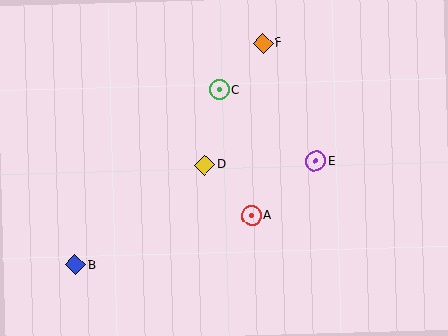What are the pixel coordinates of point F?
Point F is at (263, 43).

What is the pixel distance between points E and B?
The distance between E and B is 262 pixels.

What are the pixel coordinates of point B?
Point B is at (75, 265).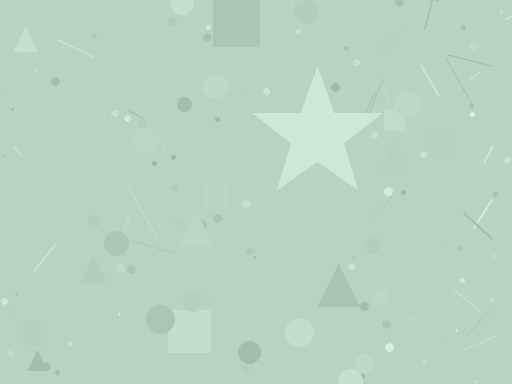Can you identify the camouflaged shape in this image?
The camouflaged shape is a star.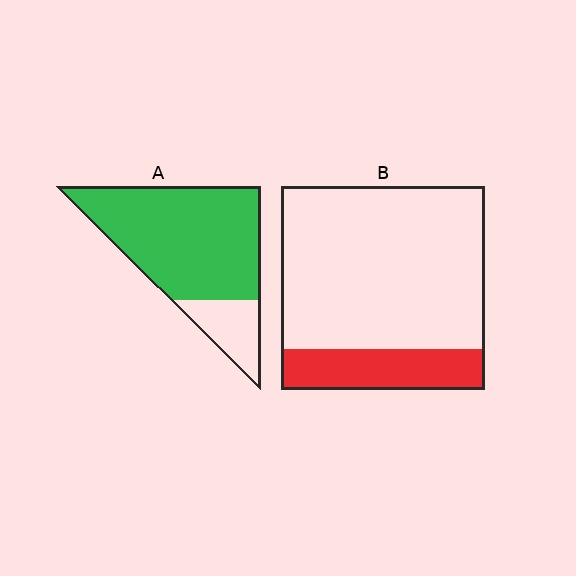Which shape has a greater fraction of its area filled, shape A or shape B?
Shape A.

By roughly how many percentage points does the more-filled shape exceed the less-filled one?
By roughly 60 percentage points (A over B).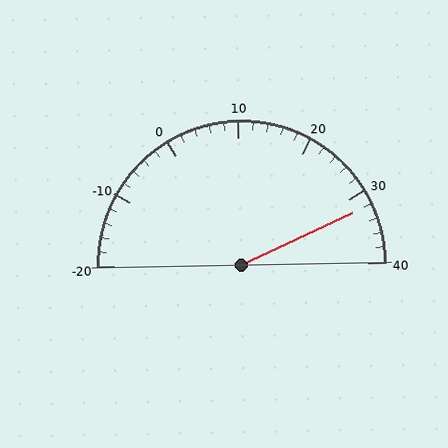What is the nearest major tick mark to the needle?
The nearest major tick mark is 30.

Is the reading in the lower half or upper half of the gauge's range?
The reading is in the upper half of the range (-20 to 40).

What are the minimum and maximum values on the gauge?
The gauge ranges from -20 to 40.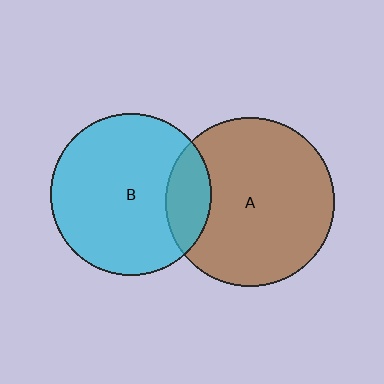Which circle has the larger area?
Circle A (brown).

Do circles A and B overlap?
Yes.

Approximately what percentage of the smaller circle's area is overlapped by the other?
Approximately 20%.